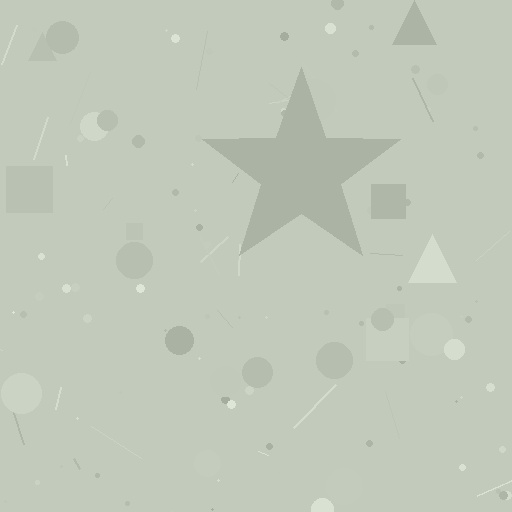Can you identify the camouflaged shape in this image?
The camouflaged shape is a star.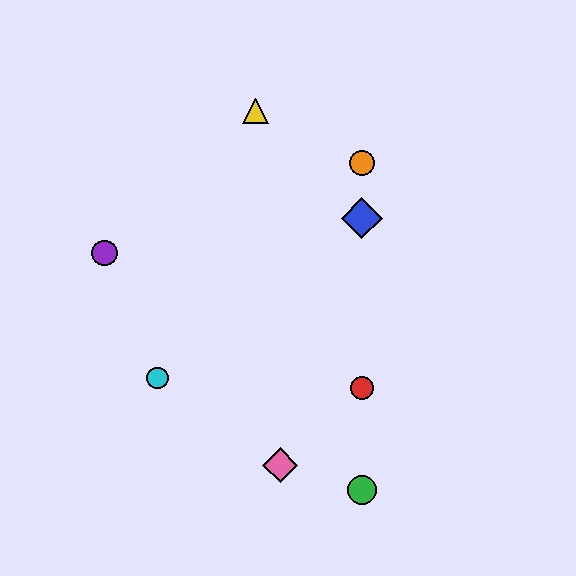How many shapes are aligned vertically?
4 shapes (the red circle, the blue diamond, the green circle, the orange circle) are aligned vertically.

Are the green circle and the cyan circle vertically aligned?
No, the green circle is at x≈362 and the cyan circle is at x≈157.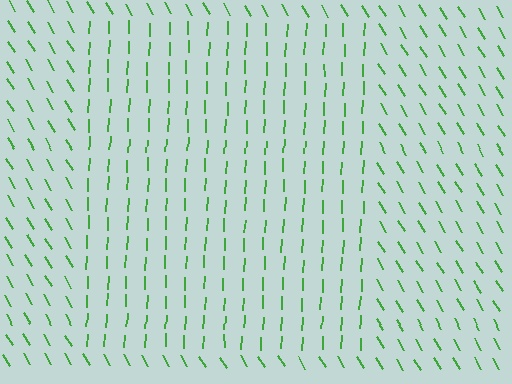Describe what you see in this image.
The image is filled with small green line segments. A rectangle region in the image has lines oriented differently from the surrounding lines, creating a visible texture boundary.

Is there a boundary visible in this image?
Yes, there is a texture boundary formed by a change in line orientation.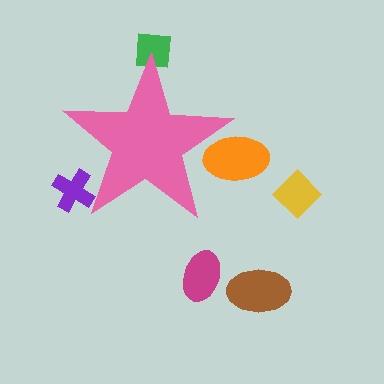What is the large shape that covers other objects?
A pink star.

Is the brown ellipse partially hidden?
No, the brown ellipse is fully visible.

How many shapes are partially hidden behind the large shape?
3 shapes are partially hidden.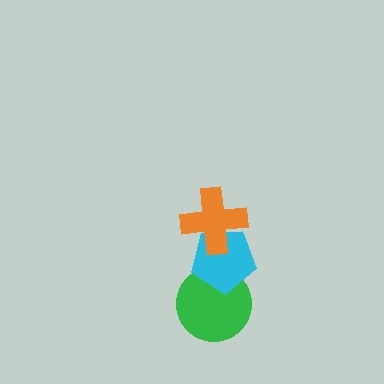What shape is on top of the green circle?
The cyan pentagon is on top of the green circle.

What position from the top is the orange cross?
The orange cross is 1st from the top.